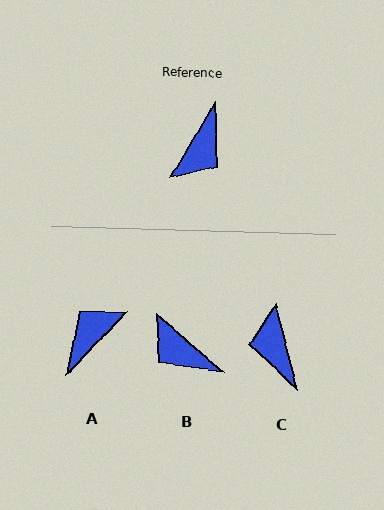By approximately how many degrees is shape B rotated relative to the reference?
Approximately 100 degrees clockwise.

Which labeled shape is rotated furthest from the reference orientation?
A, about 167 degrees away.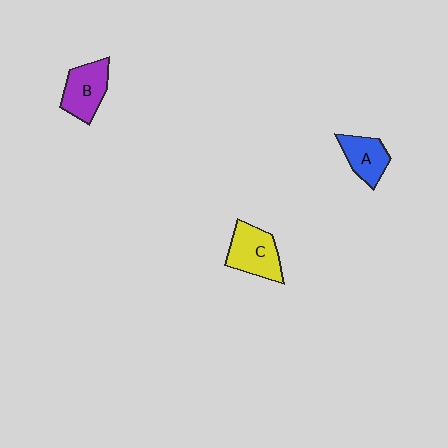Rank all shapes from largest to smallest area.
From largest to smallest: C (yellow), B (purple), A (blue).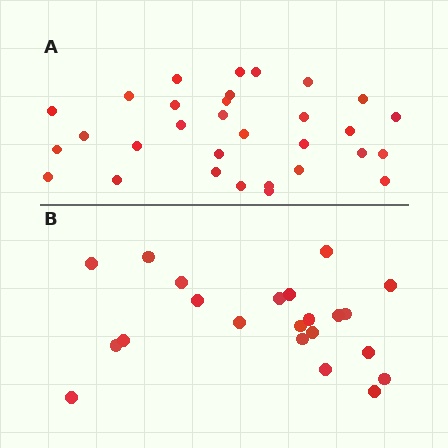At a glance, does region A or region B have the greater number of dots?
Region A (the top region) has more dots.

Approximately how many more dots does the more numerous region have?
Region A has roughly 8 or so more dots than region B.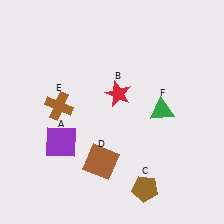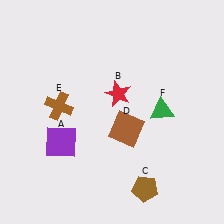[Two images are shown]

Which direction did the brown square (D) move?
The brown square (D) moved up.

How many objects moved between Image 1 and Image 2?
1 object moved between the two images.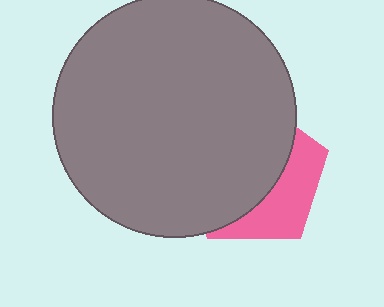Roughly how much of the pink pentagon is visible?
A small part of it is visible (roughly 35%).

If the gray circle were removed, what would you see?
You would see the complete pink pentagon.